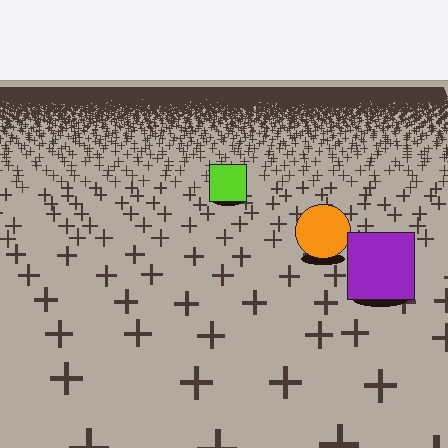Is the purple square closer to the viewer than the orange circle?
Yes. The purple square is closer — you can tell from the texture gradient: the ground texture is coarser near it.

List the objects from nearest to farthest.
From nearest to farthest: the purple square, the orange circle, the lime square.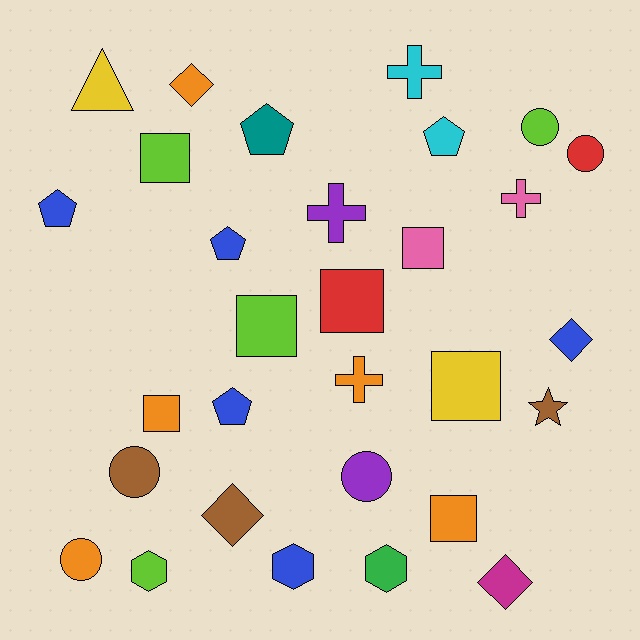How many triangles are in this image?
There is 1 triangle.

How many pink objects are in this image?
There are 2 pink objects.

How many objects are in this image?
There are 30 objects.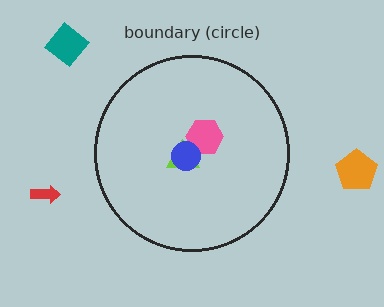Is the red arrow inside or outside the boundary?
Outside.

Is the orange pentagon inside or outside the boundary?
Outside.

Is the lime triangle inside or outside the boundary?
Inside.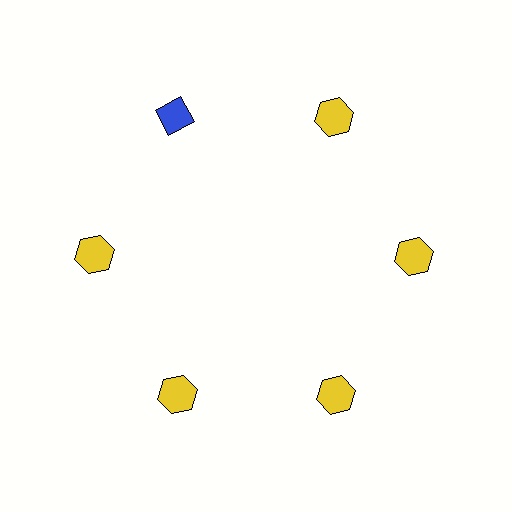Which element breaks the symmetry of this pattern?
The blue diamond at roughly the 11 o'clock position breaks the symmetry. All other shapes are yellow hexagons.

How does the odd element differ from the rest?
It differs in both color (blue instead of yellow) and shape (diamond instead of hexagon).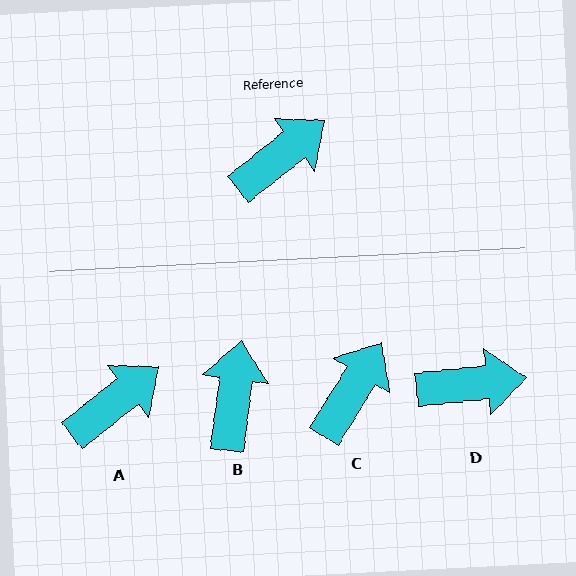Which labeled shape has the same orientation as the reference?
A.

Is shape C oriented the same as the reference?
No, it is off by about 20 degrees.